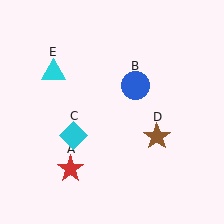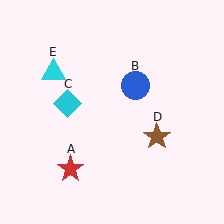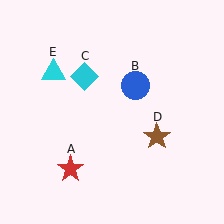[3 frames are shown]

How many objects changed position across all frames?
1 object changed position: cyan diamond (object C).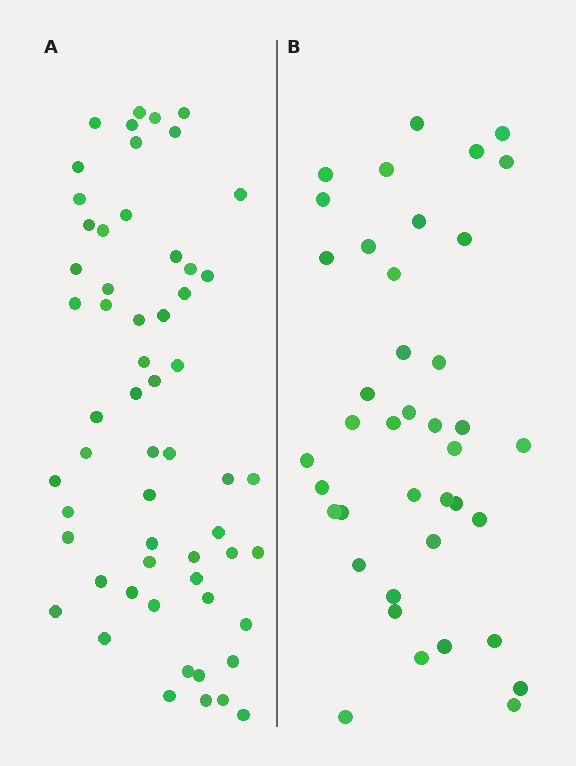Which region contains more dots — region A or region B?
Region A (the left region) has more dots.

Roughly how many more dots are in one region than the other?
Region A has approximately 20 more dots than region B.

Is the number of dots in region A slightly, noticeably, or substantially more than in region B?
Region A has substantially more. The ratio is roughly 1.4 to 1.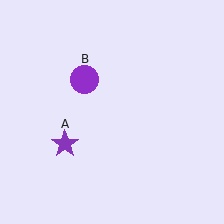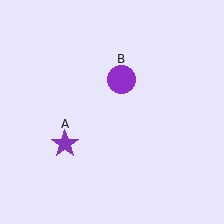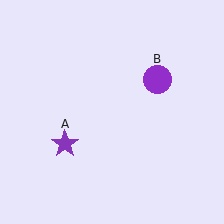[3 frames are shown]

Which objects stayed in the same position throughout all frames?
Purple star (object A) remained stationary.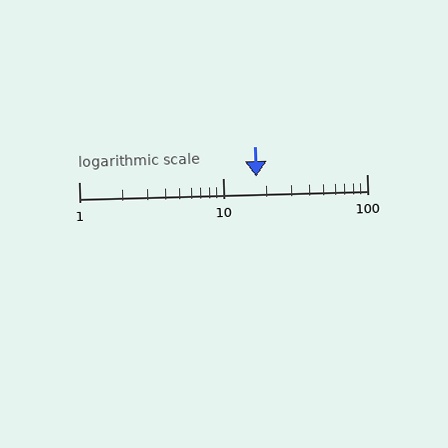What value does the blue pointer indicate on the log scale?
The pointer indicates approximately 17.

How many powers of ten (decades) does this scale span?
The scale spans 2 decades, from 1 to 100.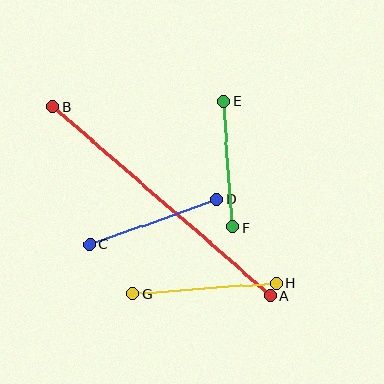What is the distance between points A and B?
The distance is approximately 288 pixels.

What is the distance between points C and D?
The distance is approximately 135 pixels.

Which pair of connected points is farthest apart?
Points A and B are farthest apart.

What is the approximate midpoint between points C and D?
The midpoint is at approximately (153, 222) pixels.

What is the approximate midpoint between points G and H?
The midpoint is at approximately (205, 288) pixels.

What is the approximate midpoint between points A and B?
The midpoint is at approximately (161, 201) pixels.